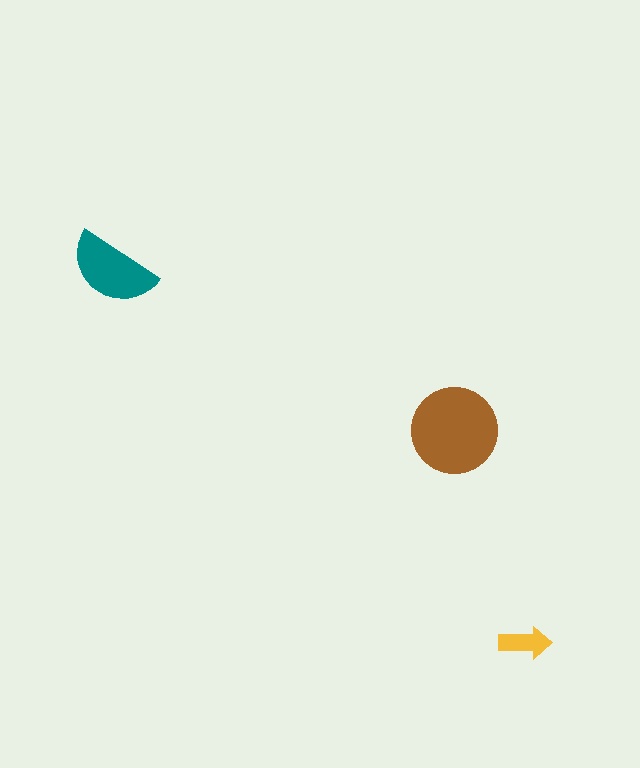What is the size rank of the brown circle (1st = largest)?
1st.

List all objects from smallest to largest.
The yellow arrow, the teal semicircle, the brown circle.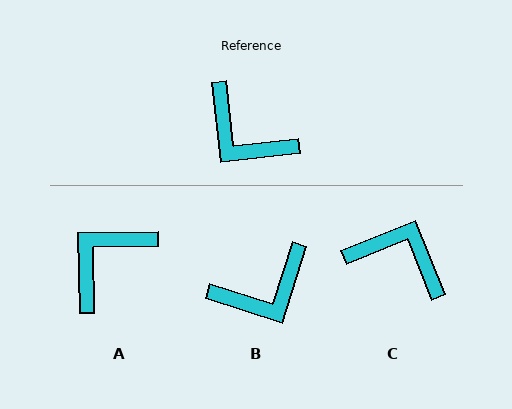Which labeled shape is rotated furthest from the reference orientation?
C, about 164 degrees away.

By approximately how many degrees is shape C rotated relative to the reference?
Approximately 164 degrees clockwise.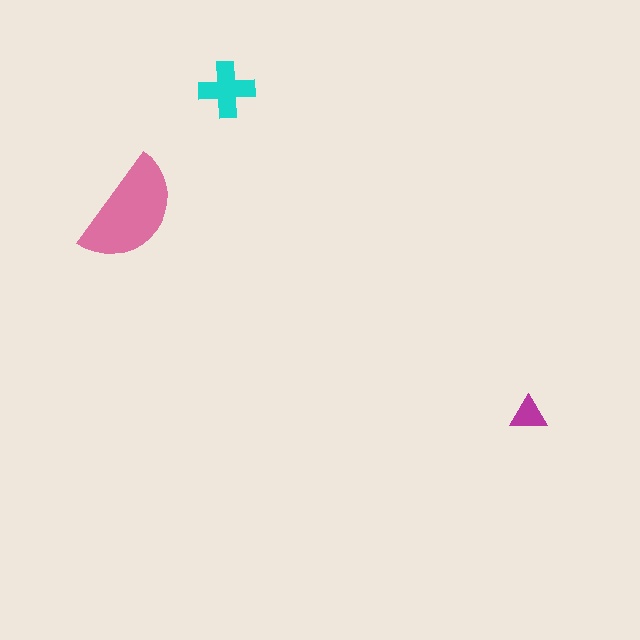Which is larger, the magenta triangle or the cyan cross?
The cyan cross.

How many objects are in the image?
There are 3 objects in the image.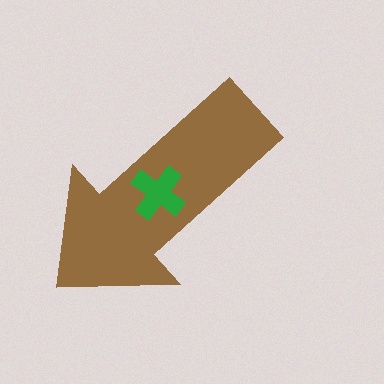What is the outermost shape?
The brown arrow.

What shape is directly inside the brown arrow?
The green cross.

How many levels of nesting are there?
2.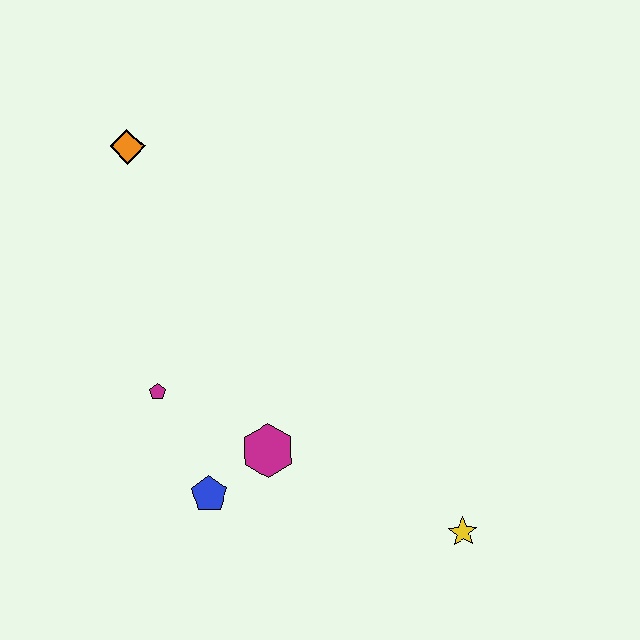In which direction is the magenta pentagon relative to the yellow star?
The magenta pentagon is to the left of the yellow star.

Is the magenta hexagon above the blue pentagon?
Yes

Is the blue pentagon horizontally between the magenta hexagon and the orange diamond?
Yes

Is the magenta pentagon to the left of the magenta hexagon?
Yes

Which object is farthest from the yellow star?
The orange diamond is farthest from the yellow star.